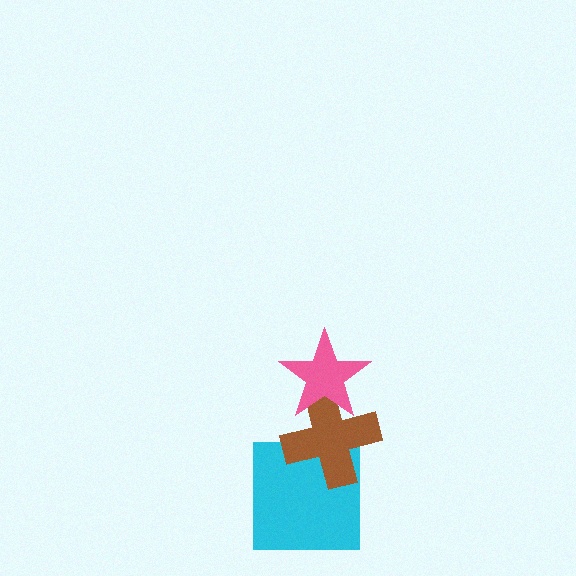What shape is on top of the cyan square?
The brown cross is on top of the cyan square.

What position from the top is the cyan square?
The cyan square is 3rd from the top.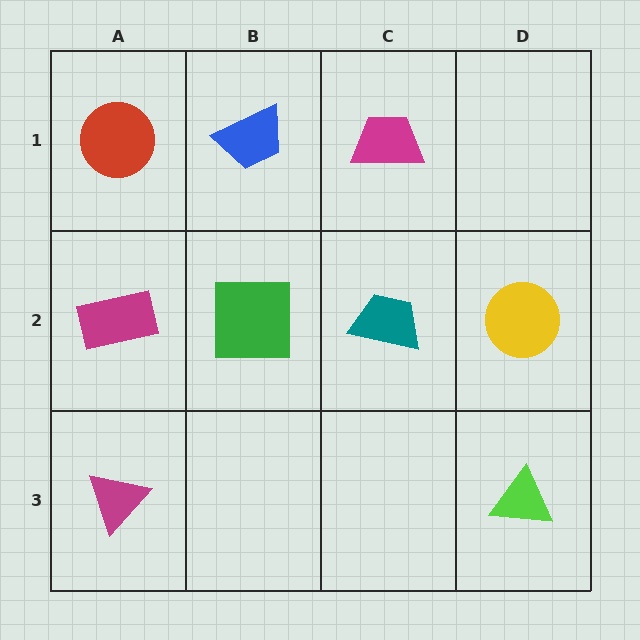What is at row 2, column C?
A teal trapezoid.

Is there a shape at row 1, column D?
No, that cell is empty.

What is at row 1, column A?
A red circle.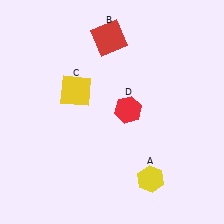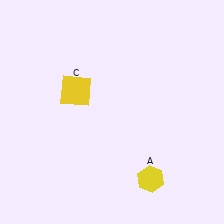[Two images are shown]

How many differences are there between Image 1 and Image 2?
There are 2 differences between the two images.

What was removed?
The red hexagon (D), the red square (B) were removed in Image 2.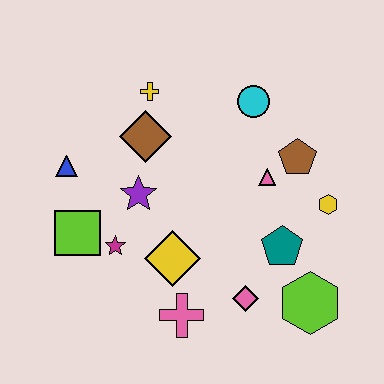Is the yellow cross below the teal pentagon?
No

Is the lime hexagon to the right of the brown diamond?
Yes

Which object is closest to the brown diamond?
The yellow cross is closest to the brown diamond.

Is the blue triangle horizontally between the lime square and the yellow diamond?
No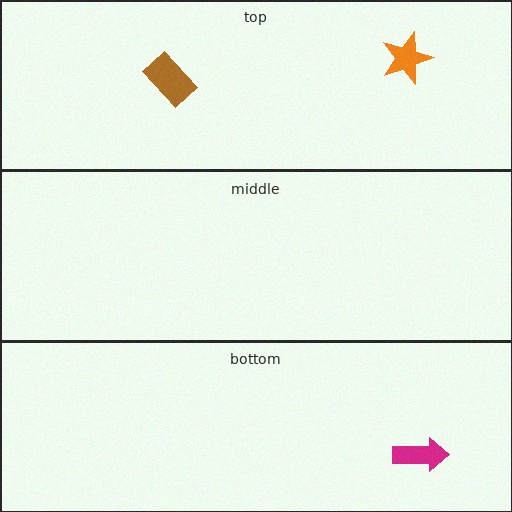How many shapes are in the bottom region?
1.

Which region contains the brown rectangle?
The top region.